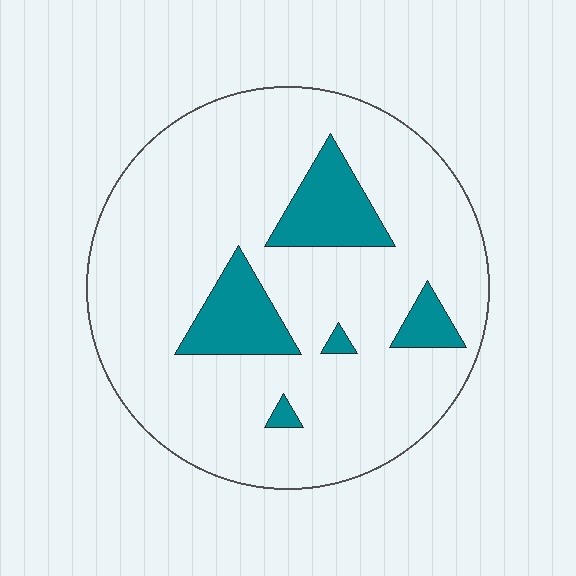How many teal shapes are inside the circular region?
5.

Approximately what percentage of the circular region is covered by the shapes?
Approximately 15%.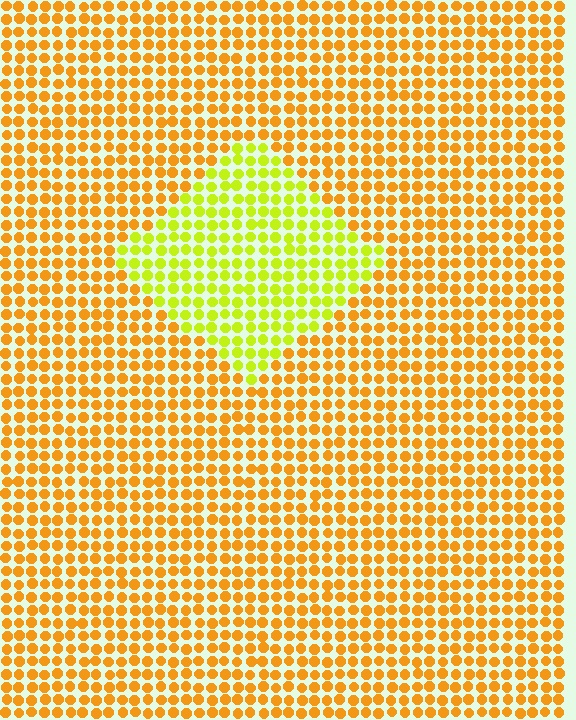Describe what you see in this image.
The image is filled with small orange elements in a uniform arrangement. A diamond-shaped region is visible where the elements are tinted to a slightly different hue, forming a subtle color boundary.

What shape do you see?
I see a diamond.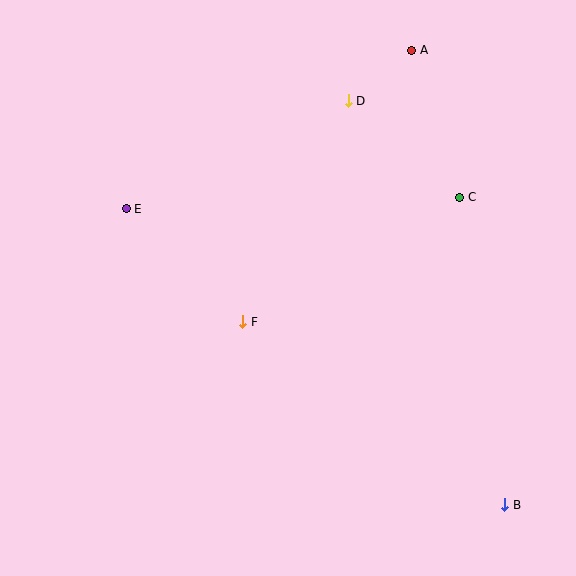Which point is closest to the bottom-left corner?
Point F is closest to the bottom-left corner.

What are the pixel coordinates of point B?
Point B is at (505, 505).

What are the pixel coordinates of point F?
Point F is at (243, 322).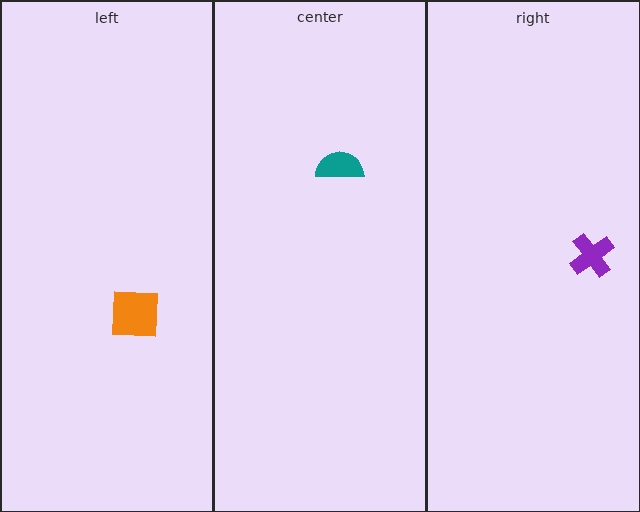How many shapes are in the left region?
1.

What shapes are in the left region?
The orange square.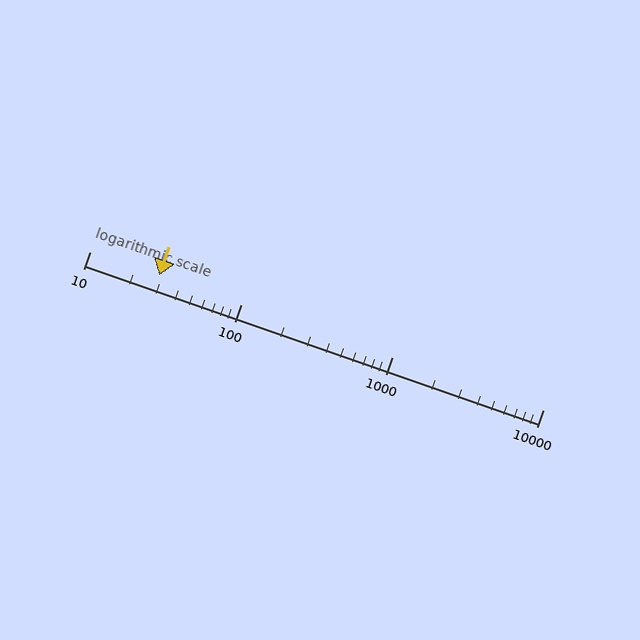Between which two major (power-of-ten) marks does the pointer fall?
The pointer is between 10 and 100.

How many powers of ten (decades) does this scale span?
The scale spans 3 decades, from 10 to 10000.